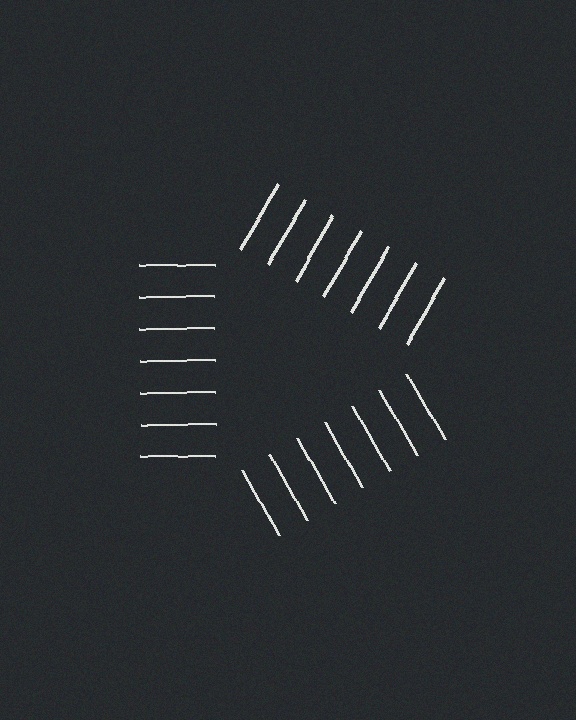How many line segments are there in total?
21 — 7 along each of the 3 edges.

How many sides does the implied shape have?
3 sides — the line-ends trace a triangle.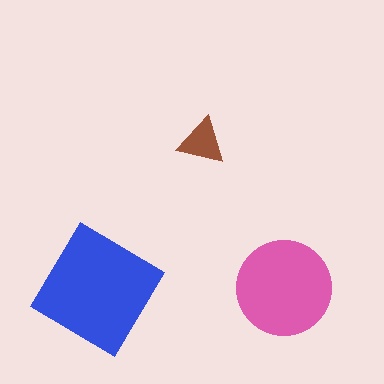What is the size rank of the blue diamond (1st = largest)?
1st.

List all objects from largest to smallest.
The blue diamond, the pink circle, the brown triangle.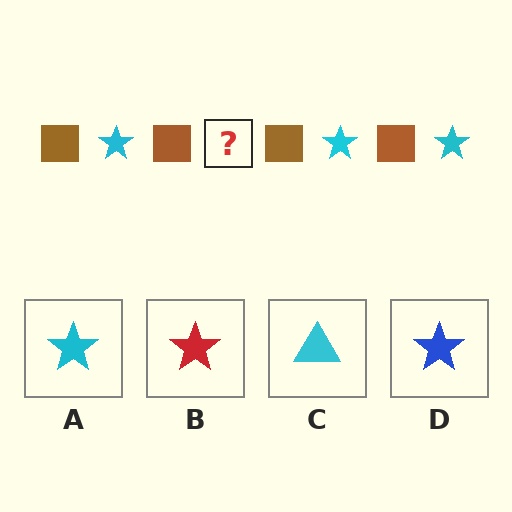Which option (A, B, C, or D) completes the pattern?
A.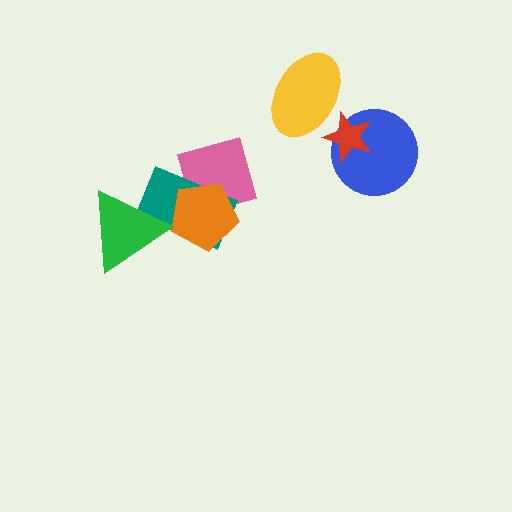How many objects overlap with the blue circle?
1 object overlaps with the blue circle.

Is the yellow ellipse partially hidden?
No, no other shape covers it.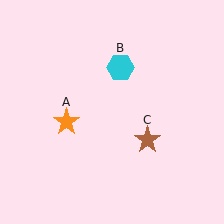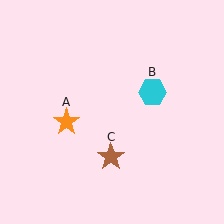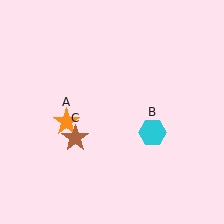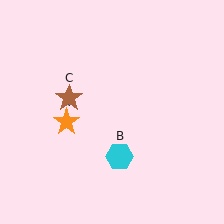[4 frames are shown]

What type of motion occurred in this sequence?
The cyan hexagon (object B), brown star (object C) rotated clockwise around the center of the scene.